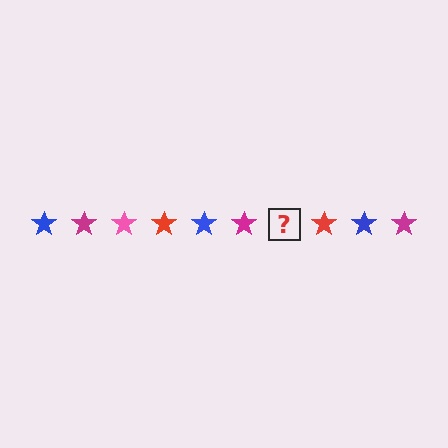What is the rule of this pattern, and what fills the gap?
The rule is that the pattern cycles through blue, magenta, pink, red stars. The gap should be filled with a pink star.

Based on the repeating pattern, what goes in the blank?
The blank should be a pink star.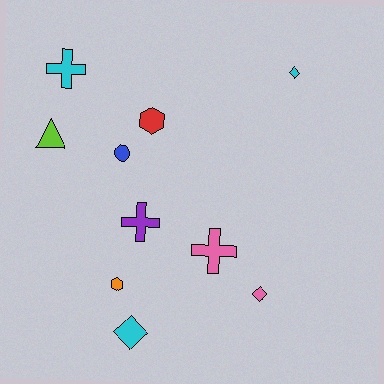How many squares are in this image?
There are no squares.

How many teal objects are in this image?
There are no teal objects.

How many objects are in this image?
There are 10 objects.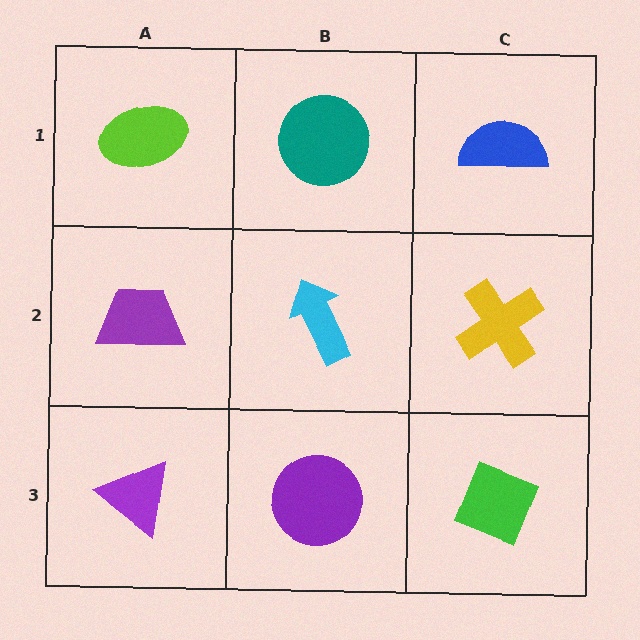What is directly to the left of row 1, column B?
A lime ellipse.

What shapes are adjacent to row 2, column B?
A teal circle (row 1, column B), a purple circle (row 3, column B), a purple trapezoid (row 2, column A), a yellow cross (row 2, column C).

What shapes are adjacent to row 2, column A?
A lime ellipse (row 1, column A), a purple triangle (row 3, column A), a cyan arrow (row 2, column B).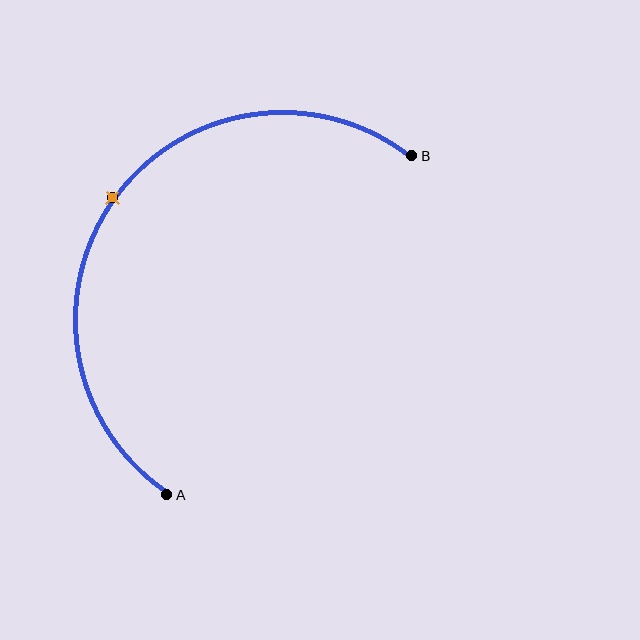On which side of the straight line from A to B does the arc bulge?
The arc bulges above and to the left of the straight line connecting A and B.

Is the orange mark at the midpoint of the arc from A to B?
Yes. The orange mark lies on the arc at equal arc-length from both A and B — it is the arc midpoint.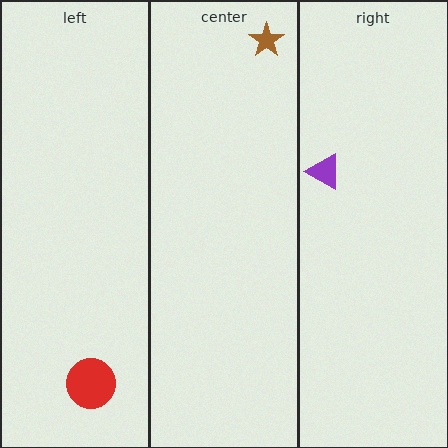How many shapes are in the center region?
1.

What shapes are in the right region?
The purple triangle.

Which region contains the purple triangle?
The right region.